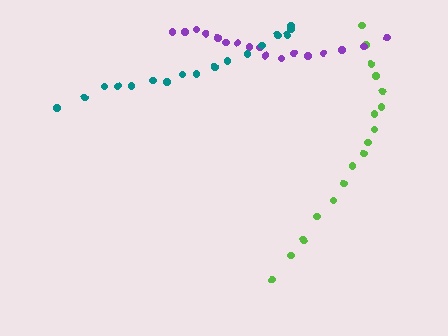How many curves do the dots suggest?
There are 3 distinct paths.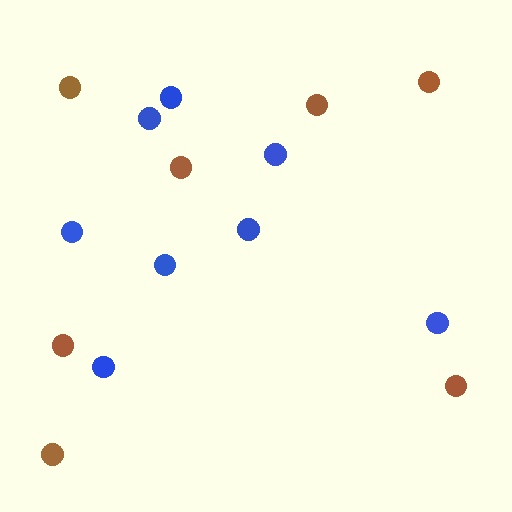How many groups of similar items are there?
There are 2 groups: one group of blue circles (8) and one group of brown circles (7).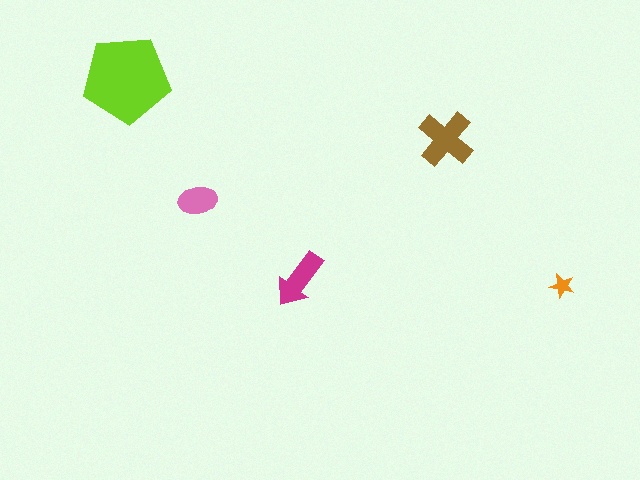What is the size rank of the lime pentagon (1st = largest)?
1st.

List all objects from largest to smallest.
The lime pentagon, the brown cross, the magenta arrow, the pink ellipse, the orange star.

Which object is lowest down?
The orange star is bottommost.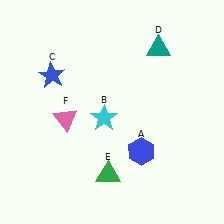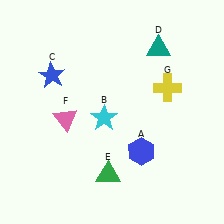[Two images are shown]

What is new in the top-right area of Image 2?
A yellow cross (G) was added in the top-right area of Image 2.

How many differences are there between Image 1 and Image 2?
There is 1 difference between the two images.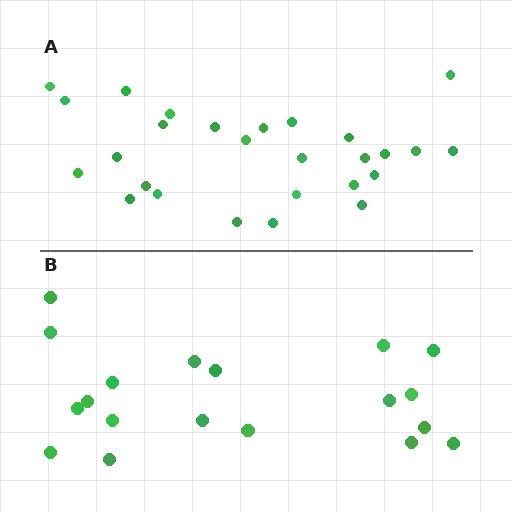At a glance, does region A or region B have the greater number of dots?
Region A (the top region) has more dots.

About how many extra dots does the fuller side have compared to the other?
Region A has roughly 8 or so more dots than region B.